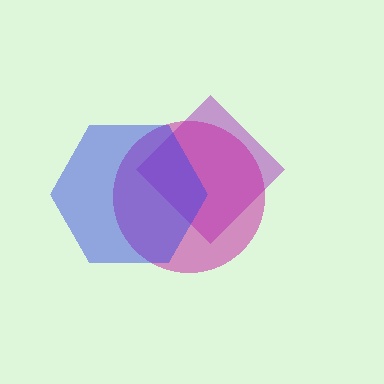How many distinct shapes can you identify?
There are 3 distinct shapes: a purple diamond, a magenta circle, a blue hexagon.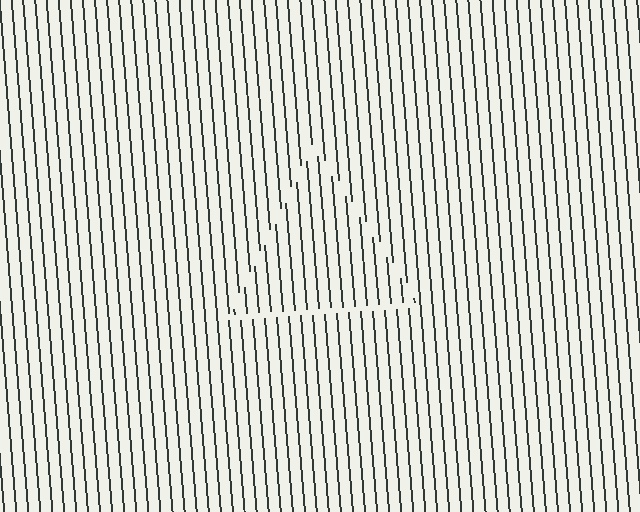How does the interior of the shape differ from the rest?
The interior of the shape contains the same grating, shifted by half a period — the contour is defined by the phase discontinuity where line-ends from the inner and outer gratings abut.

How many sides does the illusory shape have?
3 sides — the line-ends trace a triangle.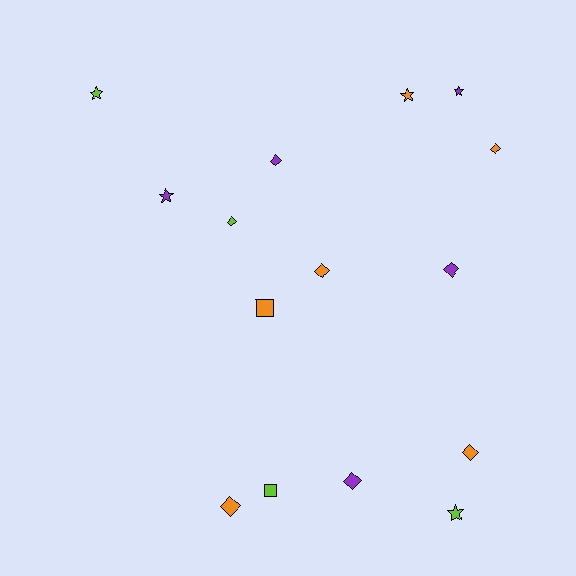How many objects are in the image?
There are 15 objects.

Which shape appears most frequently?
Diamond, with 8 objects.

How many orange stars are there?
There is 1 orange star.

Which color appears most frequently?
Orange, with 6 objects.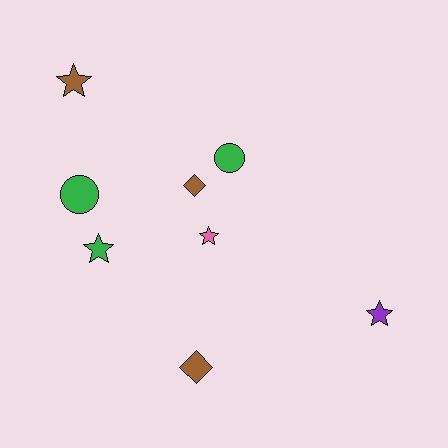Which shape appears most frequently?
Star, with 4 objects.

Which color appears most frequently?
Brown, with 3 objects.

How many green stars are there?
There is 1 green star.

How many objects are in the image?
There are 8 objects.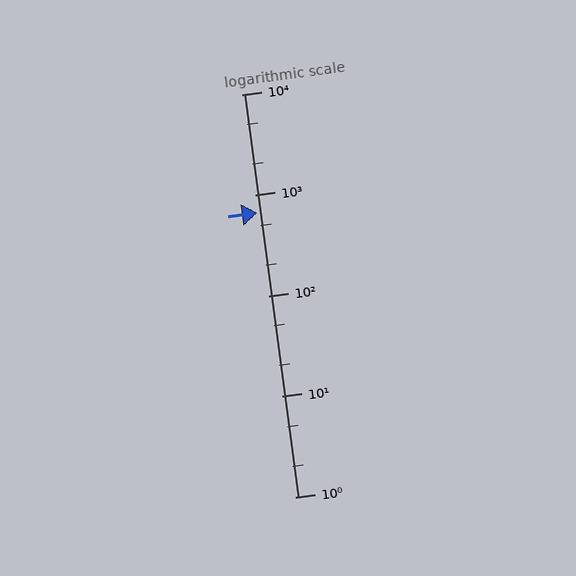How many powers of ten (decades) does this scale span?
The scale spans 4 decades, from 1 to 10000.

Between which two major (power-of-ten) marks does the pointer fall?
The pointer is between 100 and 1000.